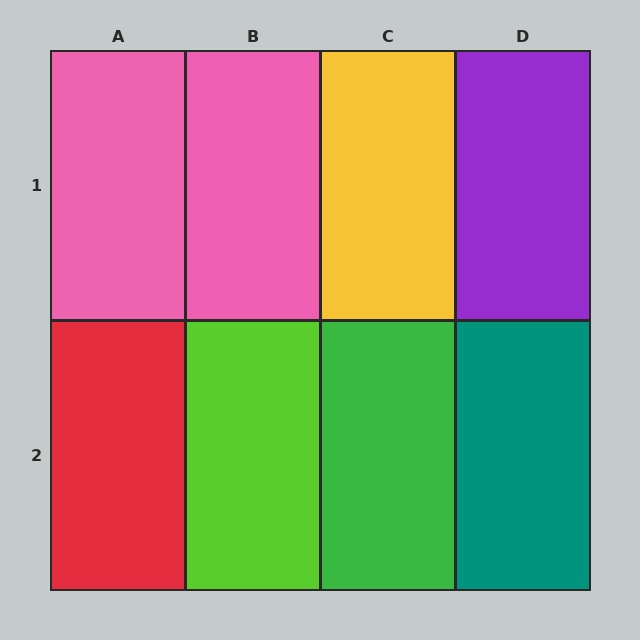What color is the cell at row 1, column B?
Pink.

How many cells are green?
1 cell is green.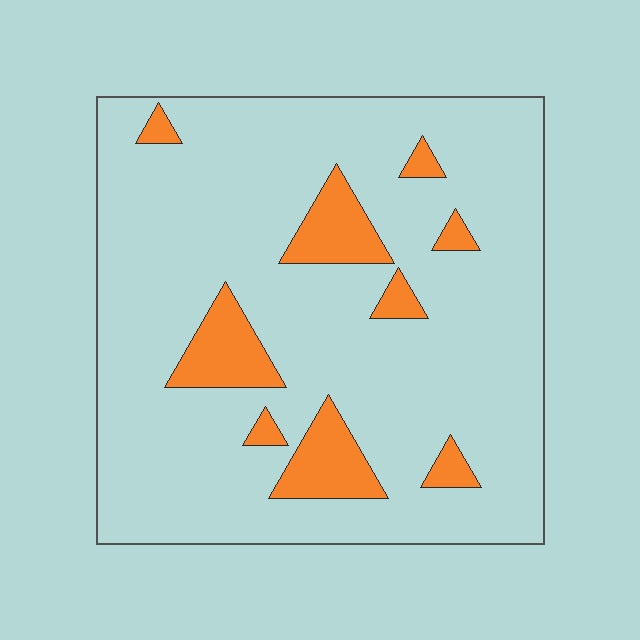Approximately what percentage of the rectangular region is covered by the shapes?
Approximately 15%.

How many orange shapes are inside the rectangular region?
9.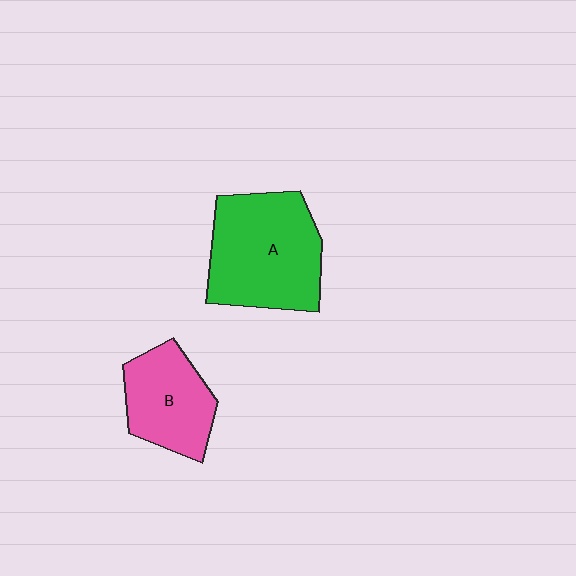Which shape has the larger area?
Shape A (green).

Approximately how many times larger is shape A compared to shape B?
Approximately 1.5 times.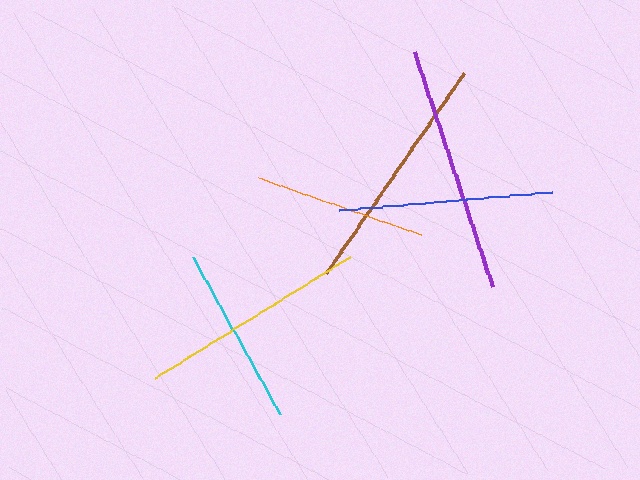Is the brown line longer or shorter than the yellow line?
The brown line is longer than the yellow line.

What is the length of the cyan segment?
The cyan segment is approximately 180 pixels long.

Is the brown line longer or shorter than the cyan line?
The brown line is longer than the cyan line.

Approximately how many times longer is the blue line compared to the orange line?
The blue line is approximately 1.2 times the length of the orange line.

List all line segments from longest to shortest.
From longest to shortest: purple, brown, yellow, blue, cyan, orange.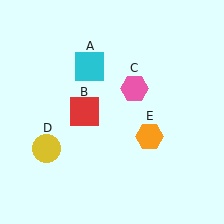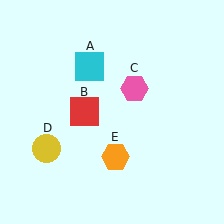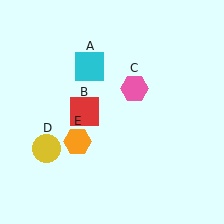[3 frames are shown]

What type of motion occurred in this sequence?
The orange hexagon (object E) rotated clockwise around the center of the scene.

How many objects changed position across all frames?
1 object changed position: orange hexagon (object E).